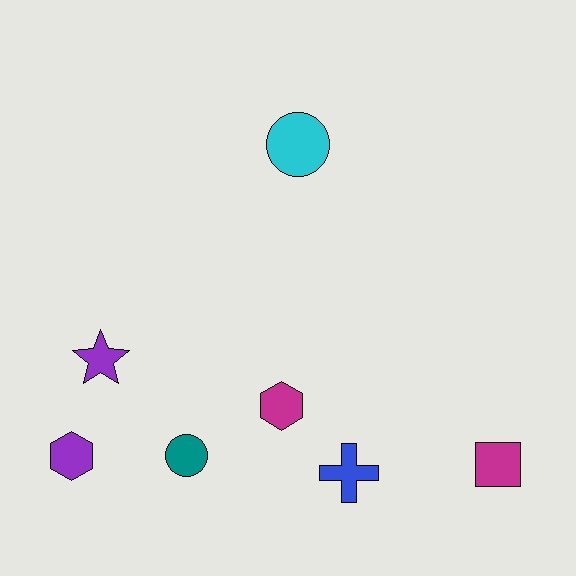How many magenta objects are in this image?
There are 2 magenta objects.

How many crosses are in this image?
There is 1 cross.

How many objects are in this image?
There are 7 objects.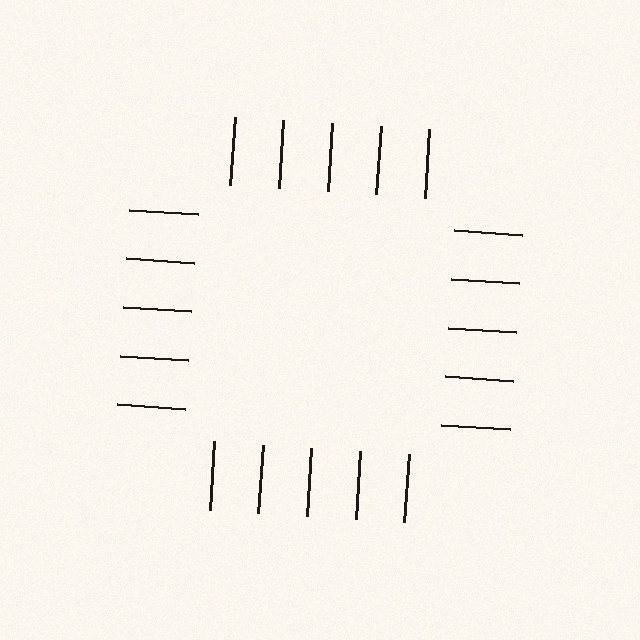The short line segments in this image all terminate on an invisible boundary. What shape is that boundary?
An illusory square — the line segments terminate on its edges but no continuous stroke is drawn.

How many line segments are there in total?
20 — 5 along each of the 4 edges.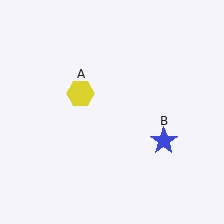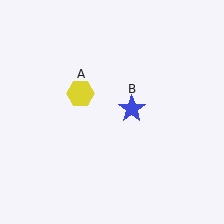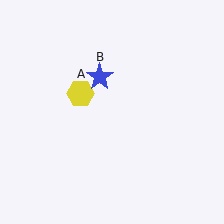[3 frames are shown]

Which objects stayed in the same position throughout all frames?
Yellow hexagon (object A) remained stationary.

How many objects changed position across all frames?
1 object changed position: blue star (object B).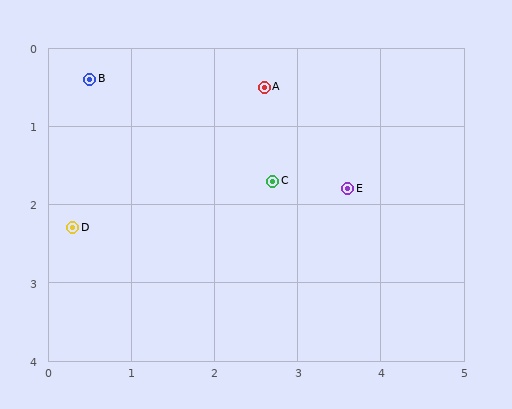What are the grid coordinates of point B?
Point B is at approximately (0.5, 0.4).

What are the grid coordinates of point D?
Point D is at approximately (0.3, 2.3).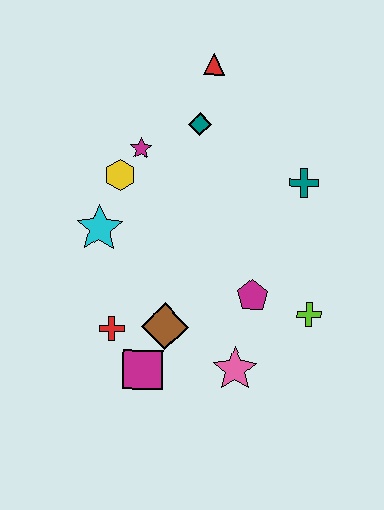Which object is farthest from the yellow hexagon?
The lime cross is farthest from the yellow hexagon.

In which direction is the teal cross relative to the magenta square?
The teal cross is above the magenta square.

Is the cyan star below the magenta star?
Yes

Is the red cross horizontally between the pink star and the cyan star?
Yes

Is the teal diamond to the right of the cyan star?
Yes